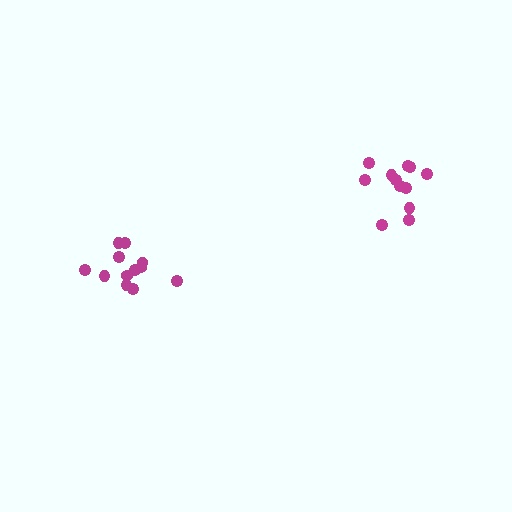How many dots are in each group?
Group 1: 12 dots, Group 2: 12 dots (24 total).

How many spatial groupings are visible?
There are 2 spatial groupings.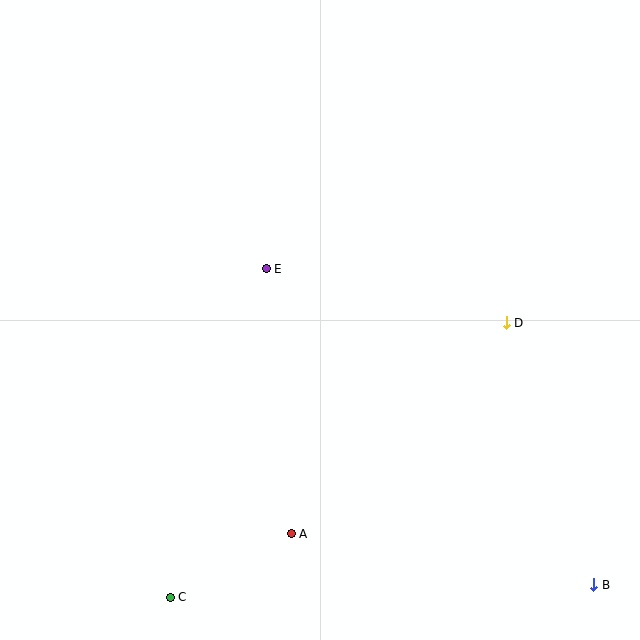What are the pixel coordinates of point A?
Point A is at (291, 534).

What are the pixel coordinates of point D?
Point D is at (506, 323).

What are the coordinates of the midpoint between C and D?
The midpoint between C and D is at (338, 460).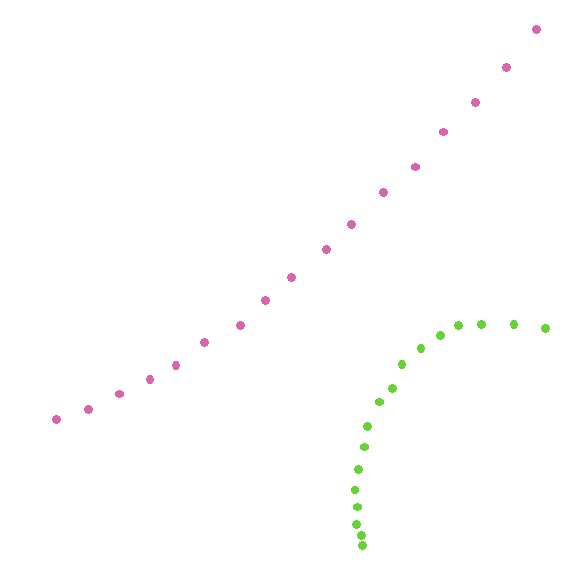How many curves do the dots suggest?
There are 2 distinct paths.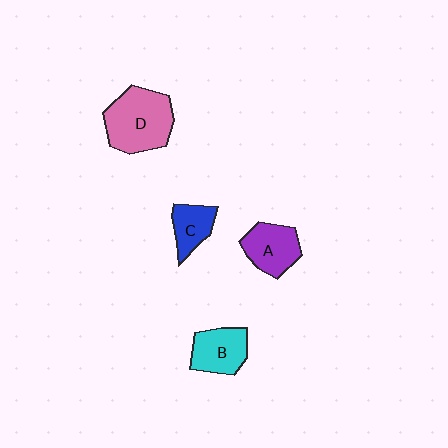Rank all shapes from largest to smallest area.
From largest to smallest: D (pink), A (purple), B (cyan), C (blue).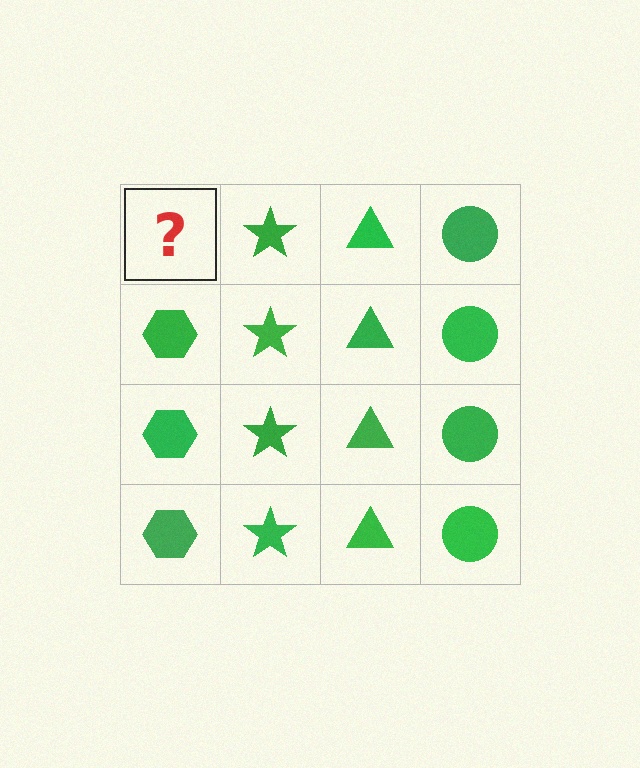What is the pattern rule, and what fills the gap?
The rule is that each column has a consistent shape. The gap should be filled with a green hexagon.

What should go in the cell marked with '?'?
The missing cell should contain a green hexagon.